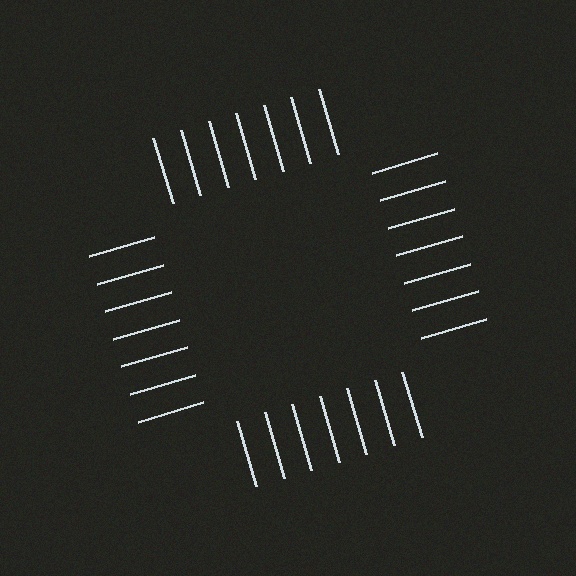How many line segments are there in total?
28 — 7 along each of the 4 edges.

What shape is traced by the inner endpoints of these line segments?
An illusory square — the line segments terminate on its edges but no continuous stroke is drawn.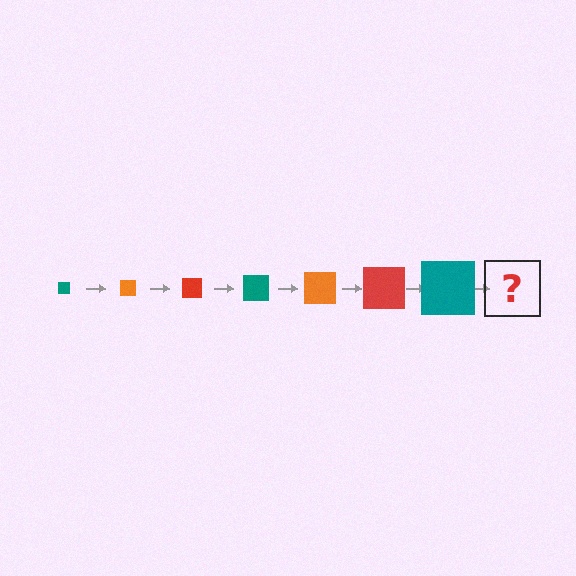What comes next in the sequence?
The next element should be an orange square, larger than the previous one.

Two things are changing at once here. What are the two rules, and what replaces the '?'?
The two rules are that the square grows larger each step and the color cycles through teal, orange, and red. The '?' should be an orange square, larger than the previous one.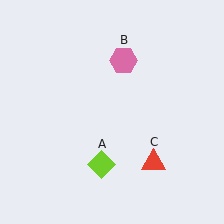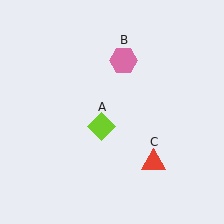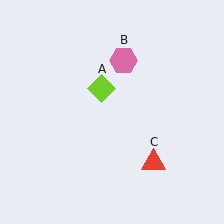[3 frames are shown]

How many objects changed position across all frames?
1 object changed position: lime diamond (object A).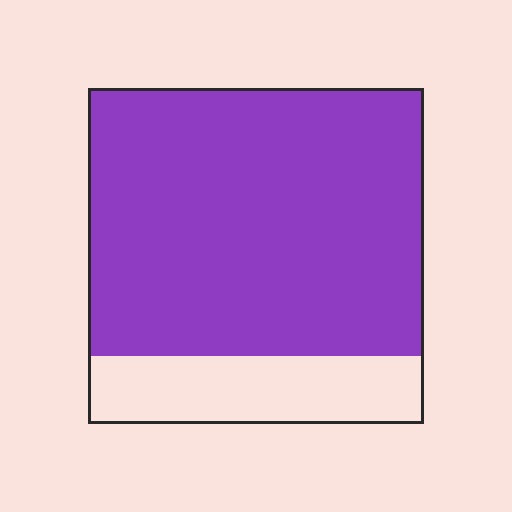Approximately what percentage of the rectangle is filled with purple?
Approximately 80%.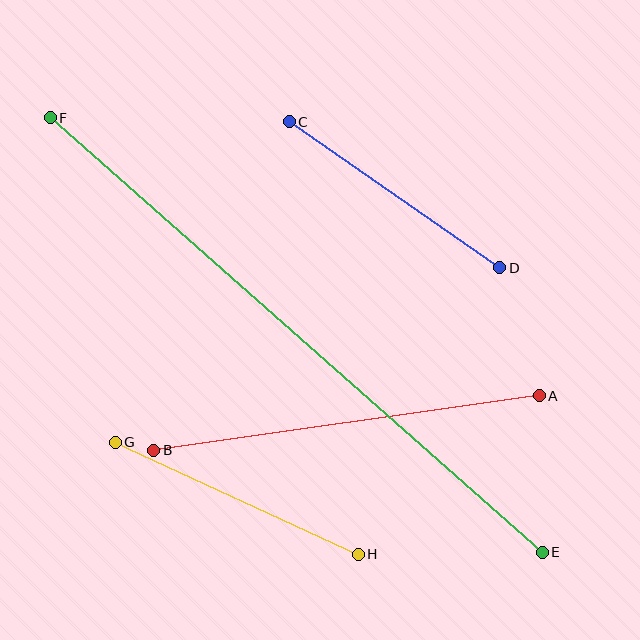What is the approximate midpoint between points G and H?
The midpoint is at approximately (237, 498) pixels.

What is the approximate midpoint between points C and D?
The midpoint is at approximately (394, 195) pixels.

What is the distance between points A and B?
The distance is approximately 389 pixels.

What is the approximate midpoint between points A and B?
The midpoint is at approximately (347, 423) pixels.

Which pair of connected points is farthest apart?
Points E and F are farthest apart.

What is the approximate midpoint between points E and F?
The midpoint is at approximately (296, 335) pixels.